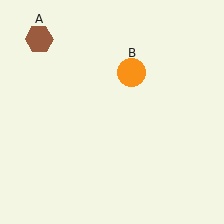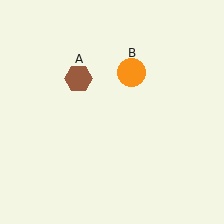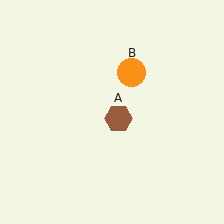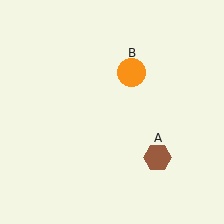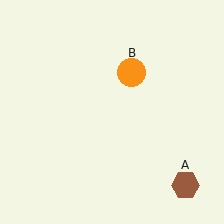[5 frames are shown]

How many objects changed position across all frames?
1 object changed position: brown hexagon (object A).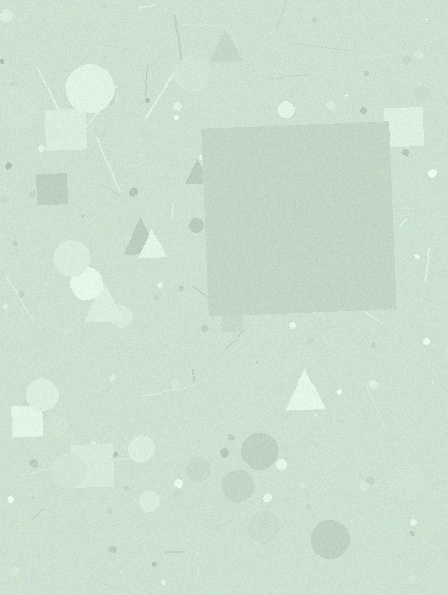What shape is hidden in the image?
A square is hidden in the image.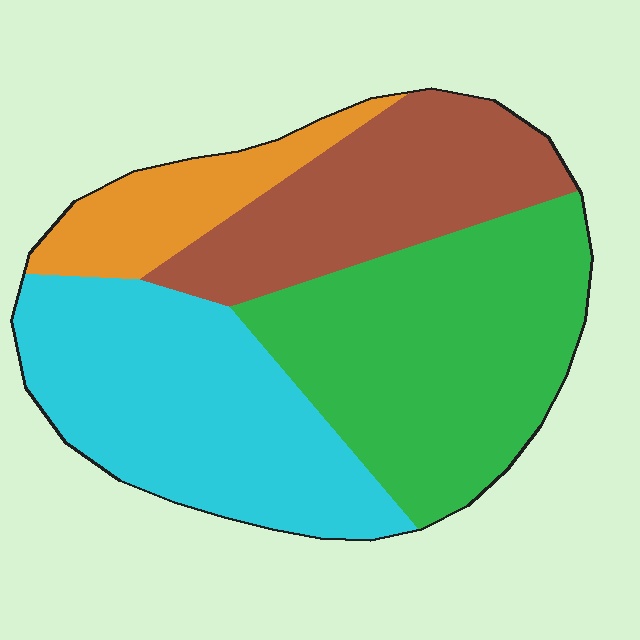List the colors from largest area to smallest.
From largest to smallest: green, cyan, brown, orange.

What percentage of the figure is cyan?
Cyan covers around 30% of the figure.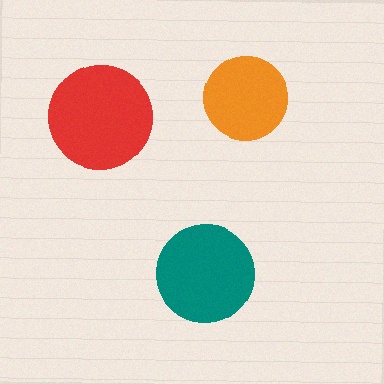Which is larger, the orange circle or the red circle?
The red one.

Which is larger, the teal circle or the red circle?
The red one.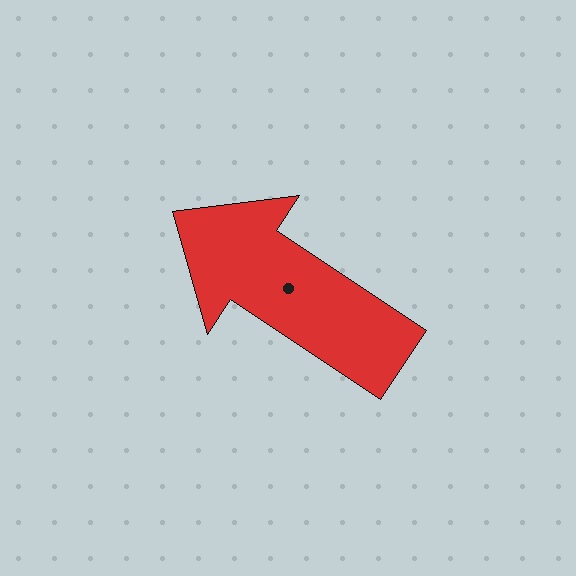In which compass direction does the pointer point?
Northwest.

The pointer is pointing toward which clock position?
Roughly 10 o'clock.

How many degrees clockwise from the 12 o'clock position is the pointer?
Approximately 304 degrees.